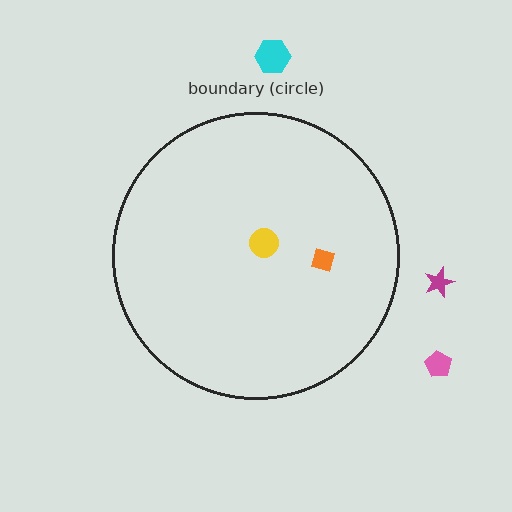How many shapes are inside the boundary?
2 inside, 3 outside.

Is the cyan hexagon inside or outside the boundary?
Outside.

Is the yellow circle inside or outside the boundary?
Inside.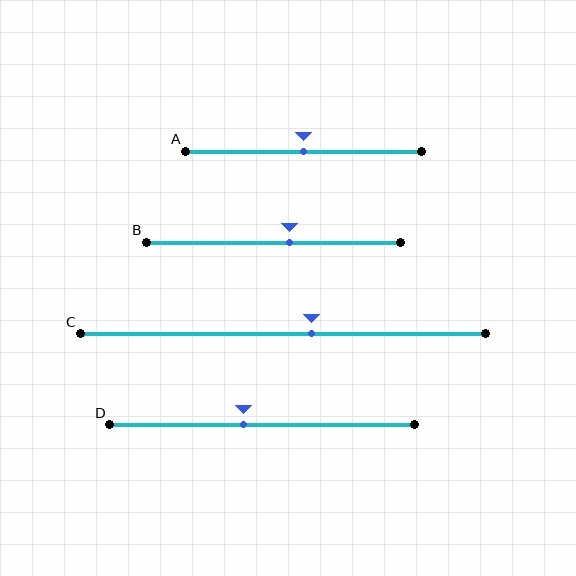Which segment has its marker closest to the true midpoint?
Segment A has its marker closest to the true midpoint.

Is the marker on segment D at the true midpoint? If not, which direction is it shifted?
No, the marker on segment D is shifted to the left by about 6% of the segment length.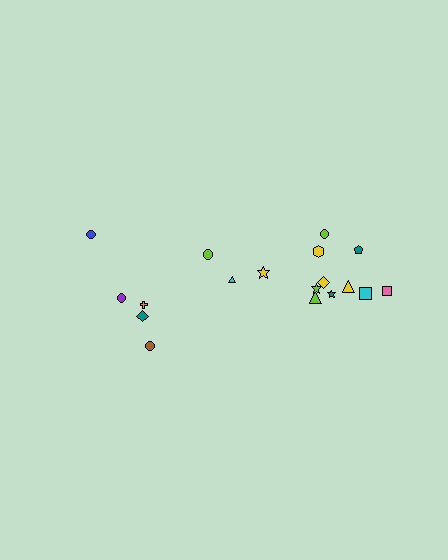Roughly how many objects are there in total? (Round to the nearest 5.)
Roughly 20 objects in total.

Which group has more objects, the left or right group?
The right group.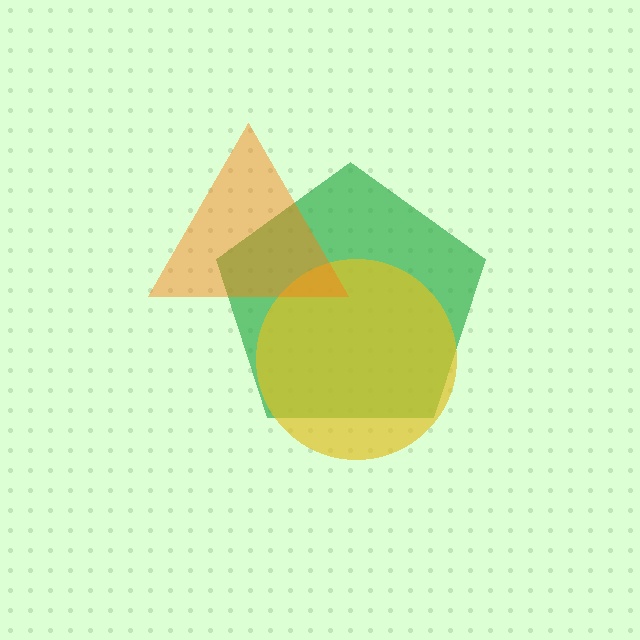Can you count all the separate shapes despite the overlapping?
Yes, there are 3 separate shapes.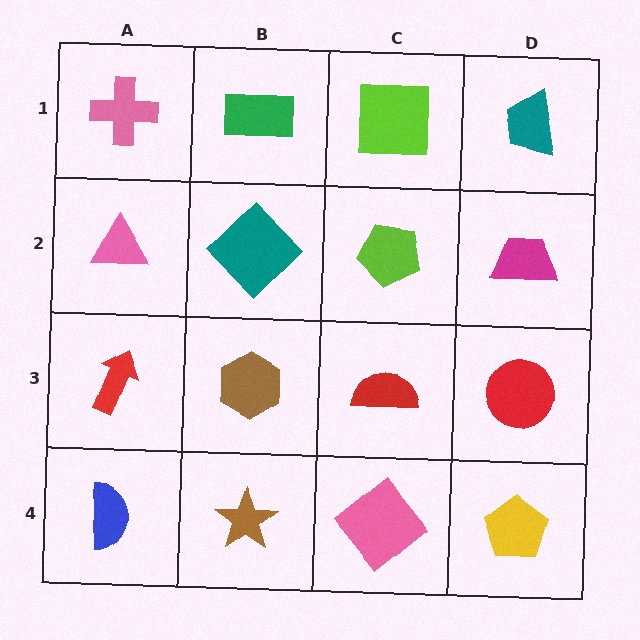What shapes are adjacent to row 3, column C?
A lime pentagon (row 2, column C), a pink diamond (row 4, column C), a brown hexagon (row 3, column B), a red circle (row 3, column D).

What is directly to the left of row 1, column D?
A lime square.